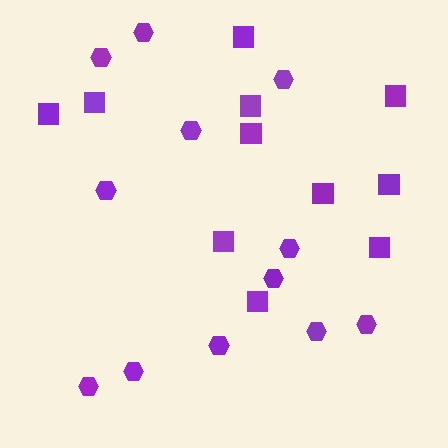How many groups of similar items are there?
There are 2 groups: one group of hexagons (12) and one group of squares (11).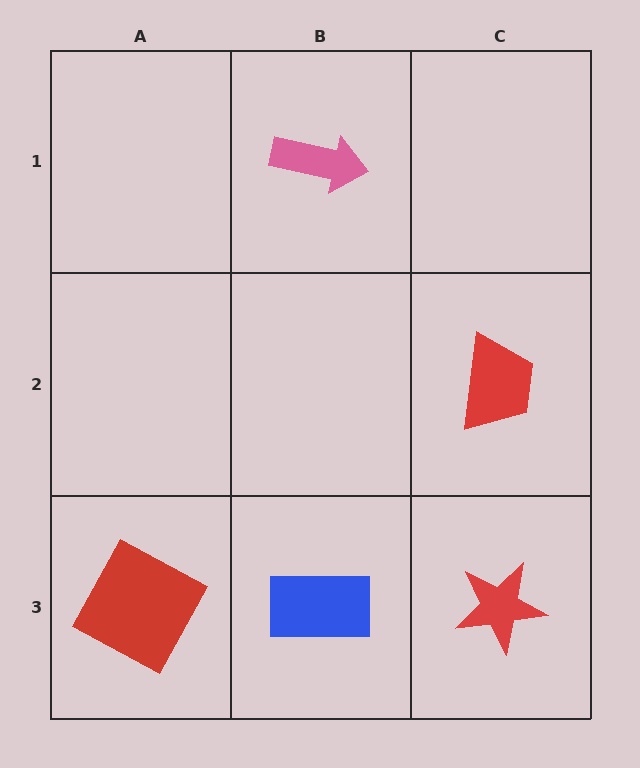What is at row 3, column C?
A red star.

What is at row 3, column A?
A red square.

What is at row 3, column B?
A blue rectangle.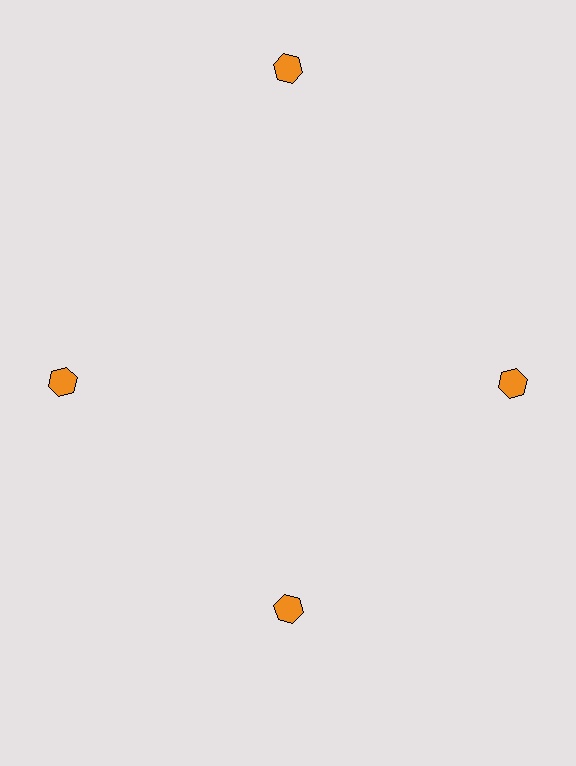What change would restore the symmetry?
The symmetry would be restored by moving it inward, back onto the ring so that all 4 hexagons sit at equal angles and equal distance from the center.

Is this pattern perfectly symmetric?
No. The 4 orange hexagons are arranged in a ring, but one element near the 12 o'clock position is pushed outward from the center, breaking the 4-fold rotational symmetry.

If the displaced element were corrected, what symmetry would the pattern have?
It would have 4-fold rotational symmetry — the pattern would map onto itself every 90 degrees.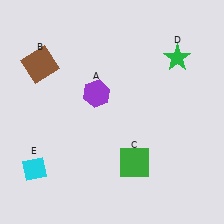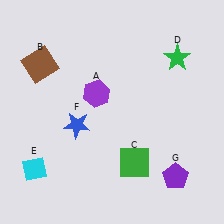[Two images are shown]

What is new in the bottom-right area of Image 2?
A purple pentagon (G) was added in the bottom-right area of Image 2.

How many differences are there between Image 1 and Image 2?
There are 2 differences between the two images.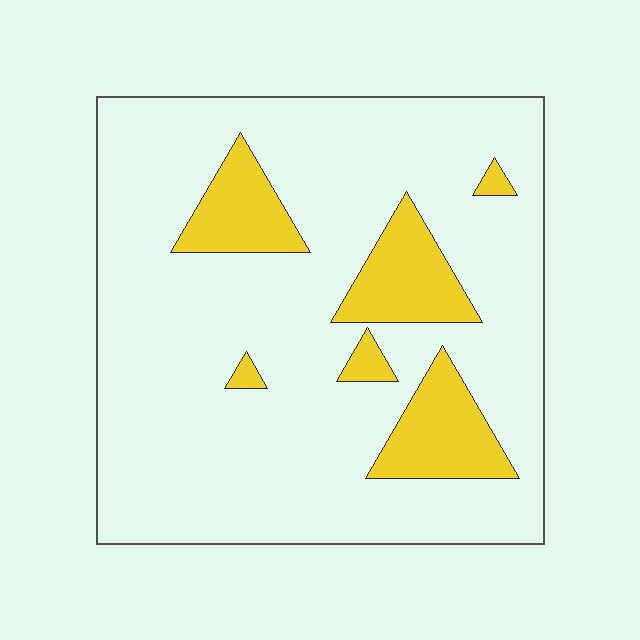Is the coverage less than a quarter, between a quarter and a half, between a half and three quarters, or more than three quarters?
Less than a quarter.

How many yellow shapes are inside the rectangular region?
6.